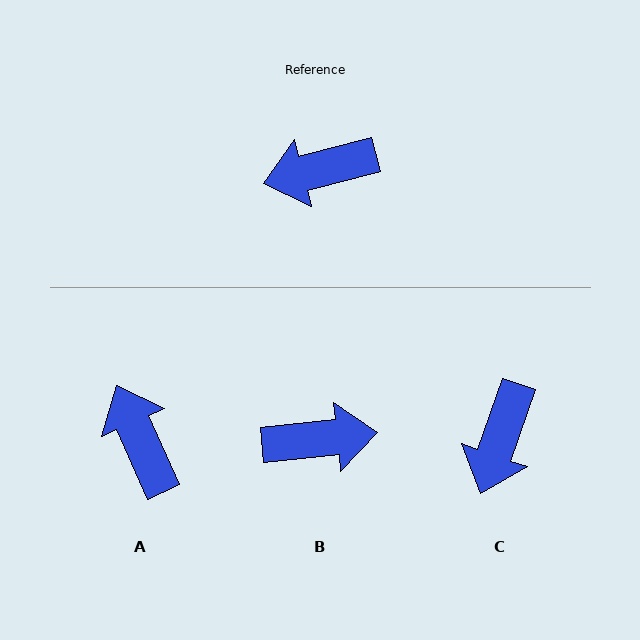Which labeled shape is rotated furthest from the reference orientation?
B, about 171 degrees away.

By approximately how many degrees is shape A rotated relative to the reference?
Approximately 81 degrees clockwise.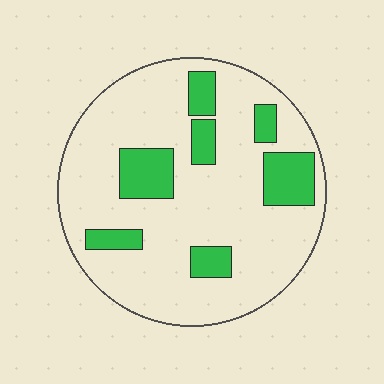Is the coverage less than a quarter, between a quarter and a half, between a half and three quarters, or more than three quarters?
Less than a quarter.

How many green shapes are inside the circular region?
7.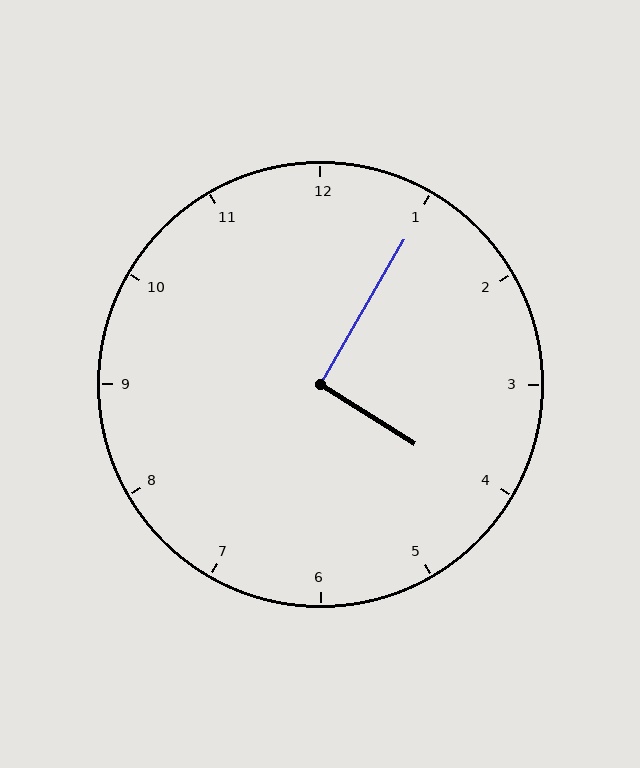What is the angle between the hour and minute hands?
Approximately 92 degrees.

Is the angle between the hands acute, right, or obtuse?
It is right.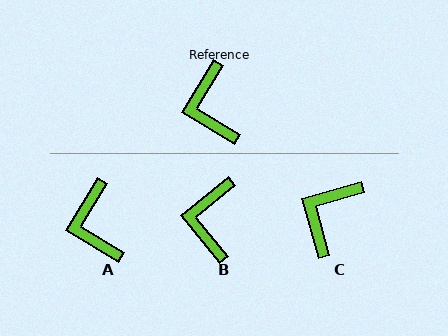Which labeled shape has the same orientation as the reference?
A.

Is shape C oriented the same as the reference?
No, it is off by about 44 degrees.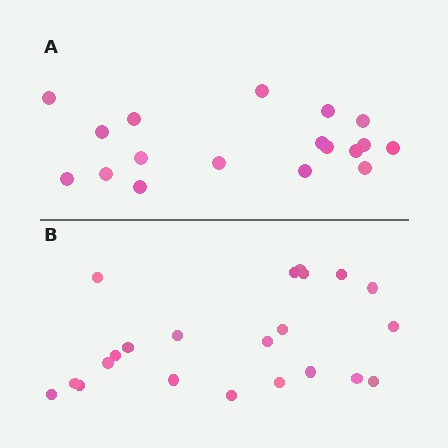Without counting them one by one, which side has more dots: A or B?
Region B (the bottom region) has more dots.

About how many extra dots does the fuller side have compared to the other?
Region B has about 4 more dots than region A.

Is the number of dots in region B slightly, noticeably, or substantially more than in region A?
Region B has only slightly more — the two regions are fairly close. The ratio is roughly 1.2 to 1.